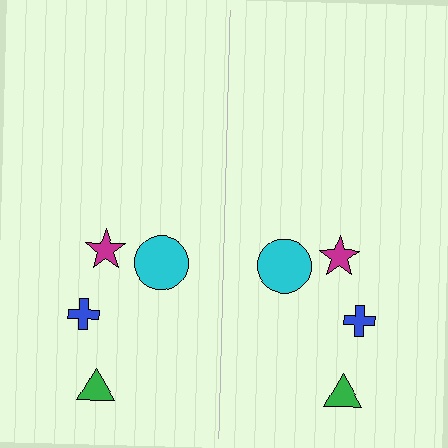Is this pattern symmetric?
Yes, this pattern has bilateral (reflection) symmetry.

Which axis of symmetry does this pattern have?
The pattern has a vertical axis of symmetry running through the center of the image.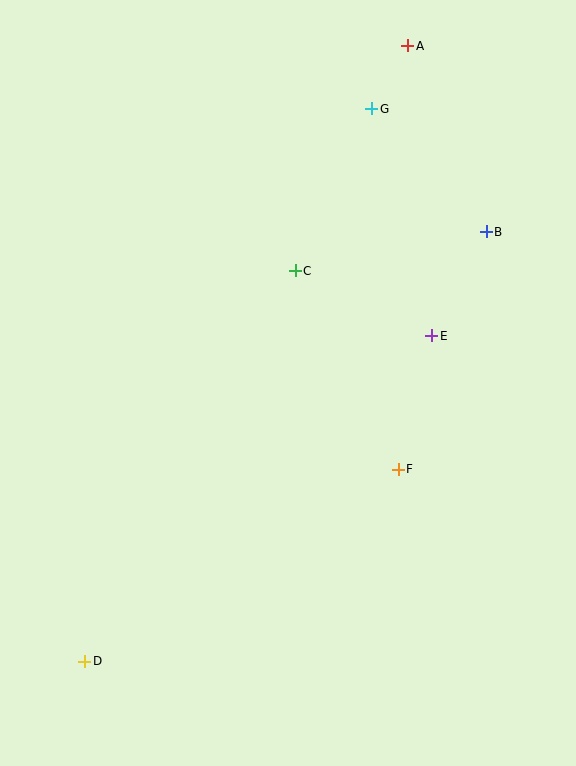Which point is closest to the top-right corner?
Point A is closest to the top-right corner.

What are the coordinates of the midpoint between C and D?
The midpoint between C and D is at (190, 466).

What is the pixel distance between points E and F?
The distance between E and F is 138 pixels.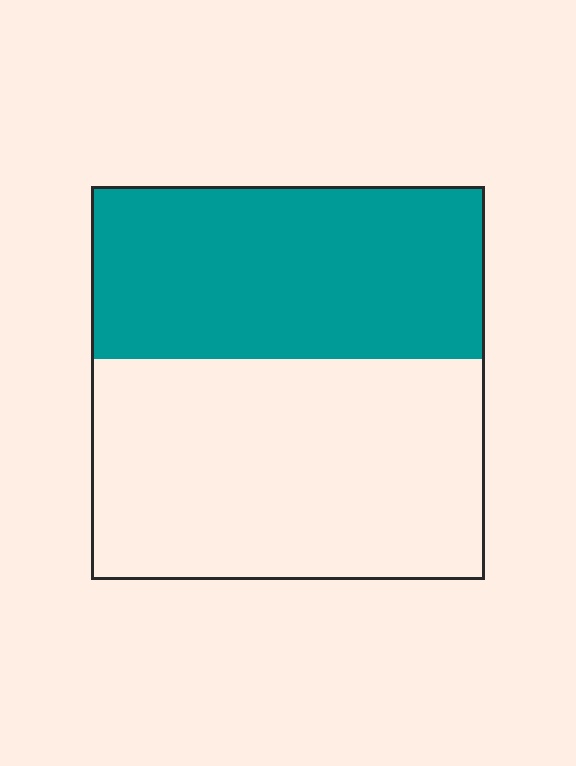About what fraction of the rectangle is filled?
About two fifths (2/5).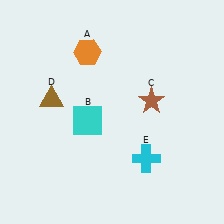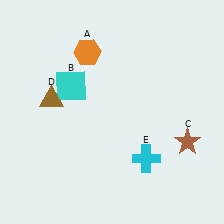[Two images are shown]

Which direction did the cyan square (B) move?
The cyan square (B) moved up.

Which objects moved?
The objects that moved are: the cyan square (B), the brown star (C).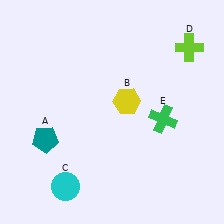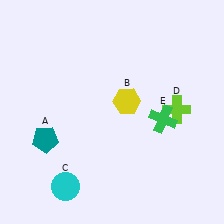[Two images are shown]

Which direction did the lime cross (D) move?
The lime cross (D) moved down.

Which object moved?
The lime cross (D) moved down.